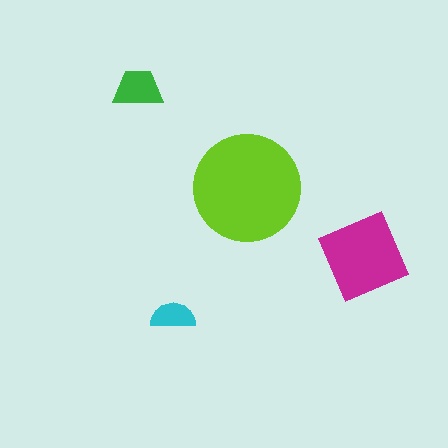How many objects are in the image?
There are 4 objects in the image.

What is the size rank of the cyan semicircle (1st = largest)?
4th.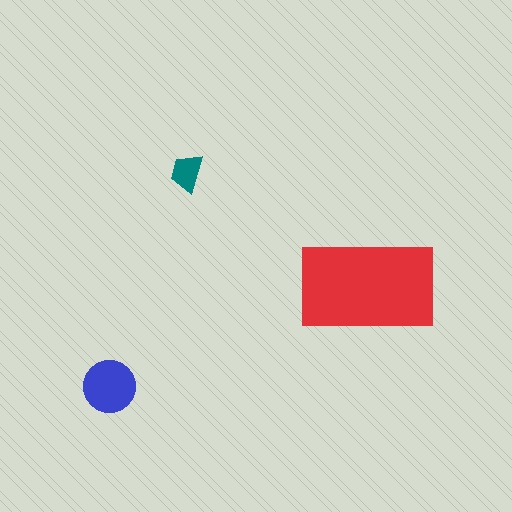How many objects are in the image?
There are 3 objects in the image.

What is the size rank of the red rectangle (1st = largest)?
1st.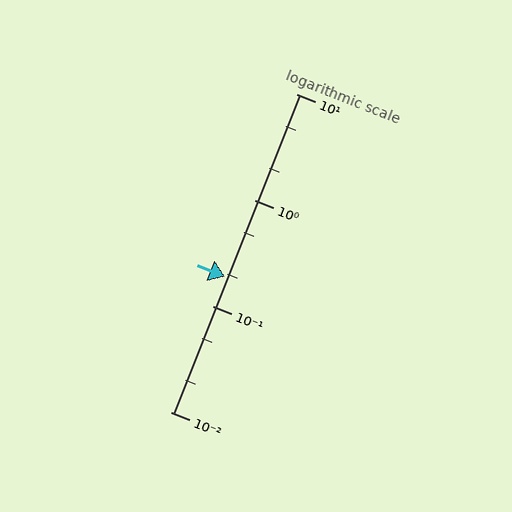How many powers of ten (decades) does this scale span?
The scale spans 3 decades, from 0.01 to 10.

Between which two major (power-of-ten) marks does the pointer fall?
The pointer is between 0.1 and 1.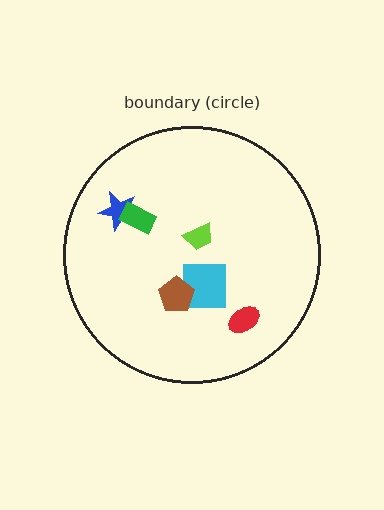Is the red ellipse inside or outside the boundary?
Inside.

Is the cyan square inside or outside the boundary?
Inside.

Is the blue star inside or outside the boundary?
Inside.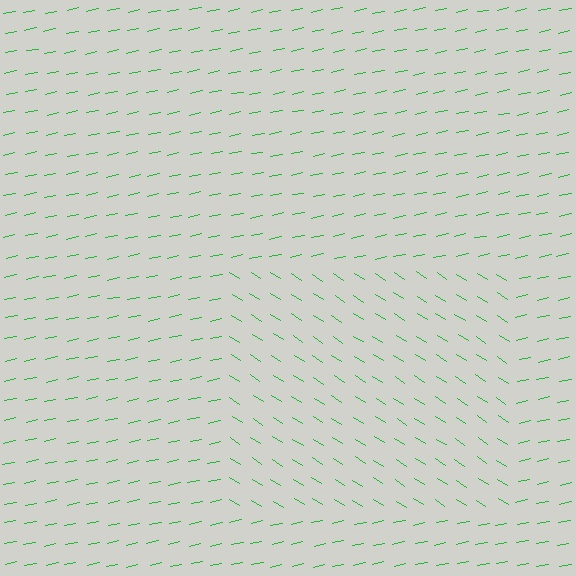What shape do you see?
I see a rectangle.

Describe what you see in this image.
The image is filled with small green line segments. A rectangle region in the image has lines oriented differently from the surrounding lines, creating a visible texture boundary.